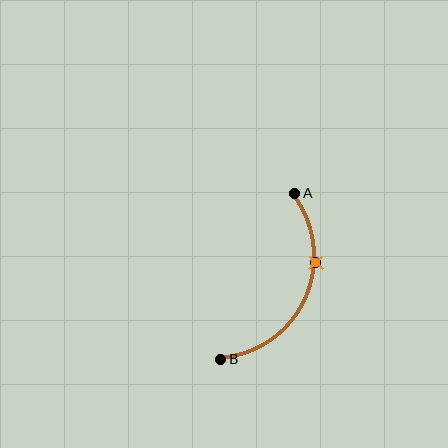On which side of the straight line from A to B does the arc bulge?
The arc bulges to the right of the straight line connecting A and B.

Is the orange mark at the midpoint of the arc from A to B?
No. The orange mark lies on the arc but is closer to endpoint A. The arc midpoint would be at the point on the curve equidistant along the arc from both A and B.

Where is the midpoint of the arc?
The arc midpoint is the point on the curve farthest from the straight line joining A and B. It sits to the right of that line.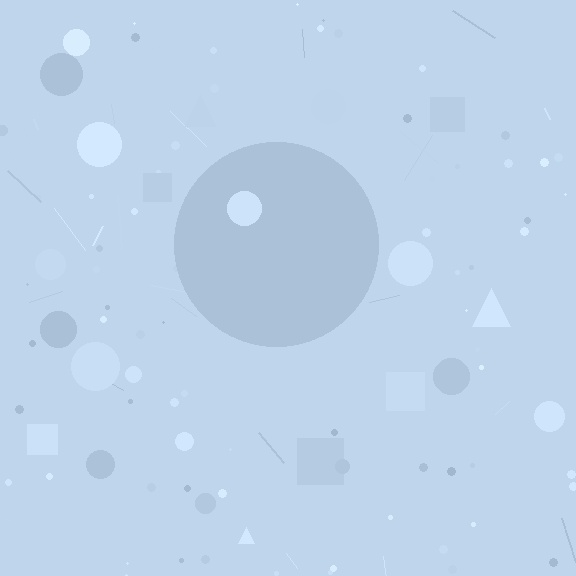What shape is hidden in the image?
A circle is hidden in the image.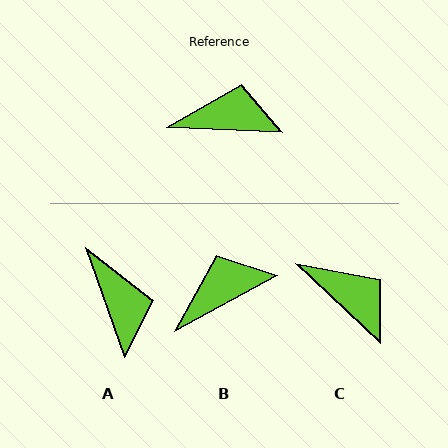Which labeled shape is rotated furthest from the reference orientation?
A, about 68 degrees away.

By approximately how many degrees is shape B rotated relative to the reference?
Approximately 32 degrees counter-clockwise.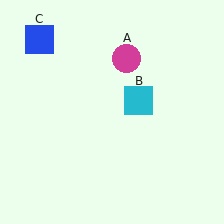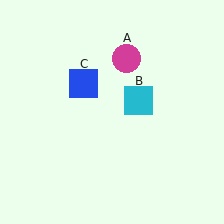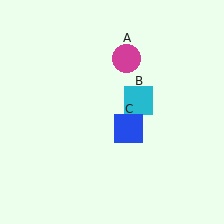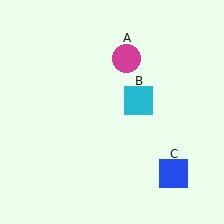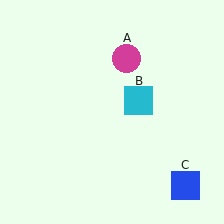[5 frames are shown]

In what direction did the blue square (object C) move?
The blue square (object C) moved down and to the right.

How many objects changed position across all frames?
1 object changed position: blue square (object C).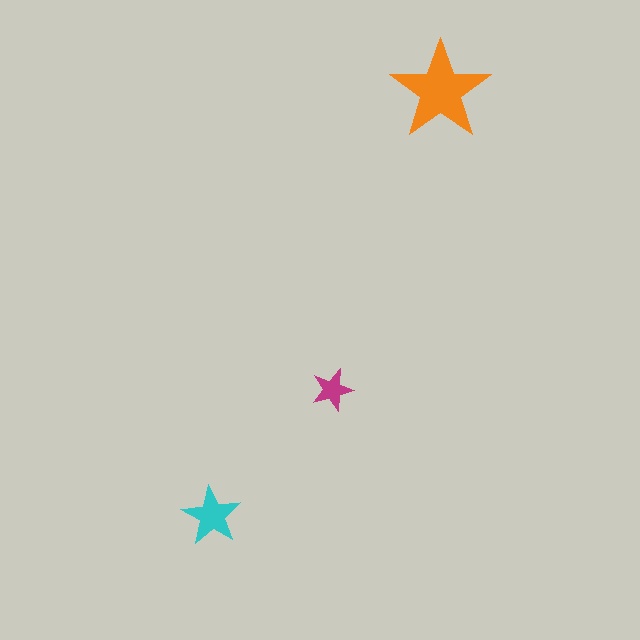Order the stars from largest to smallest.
the orange one, the cyan one, the magenta one.